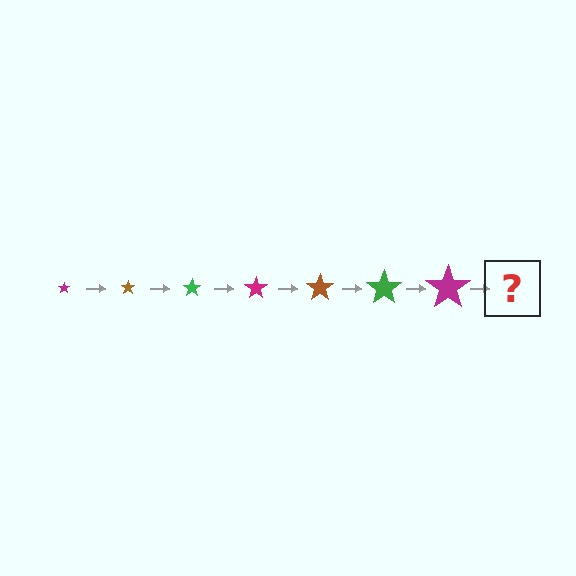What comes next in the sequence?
The next element should be a brown star, larger than the previous one.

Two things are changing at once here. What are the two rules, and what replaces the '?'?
The two rules are that the star grows larger each step and the color cycles through magenta, brown, and green. The '?' should be a brown star, larger than the previous one.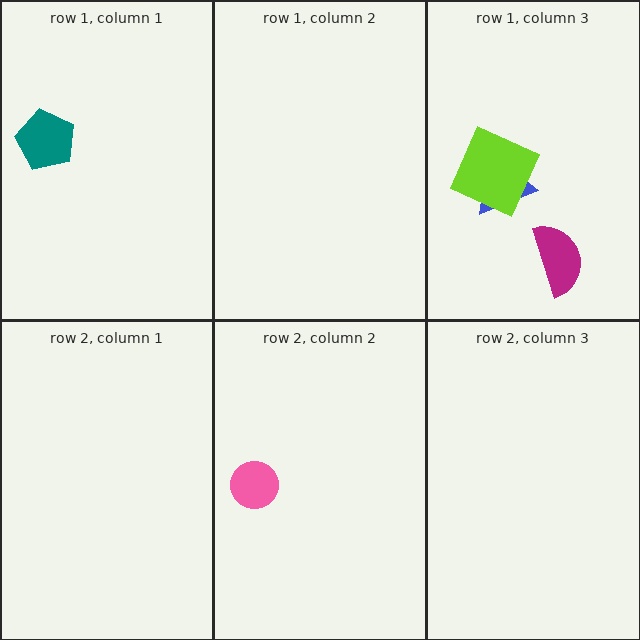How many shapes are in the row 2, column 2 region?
1.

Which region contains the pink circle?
The row 2, column 2 region.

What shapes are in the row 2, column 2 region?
The pink circle.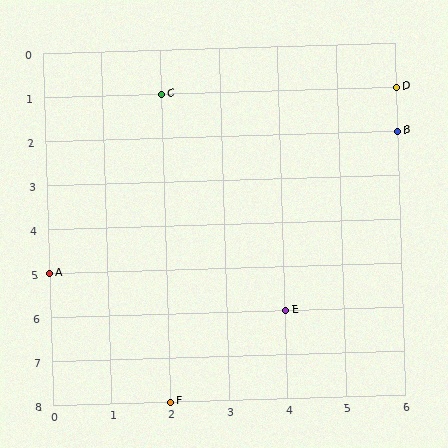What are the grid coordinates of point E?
Point E is at grid coordinates (4, 6).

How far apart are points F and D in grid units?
Points F and D are 4 columns and 7 rows apart (about 8.1 grid units diagonally).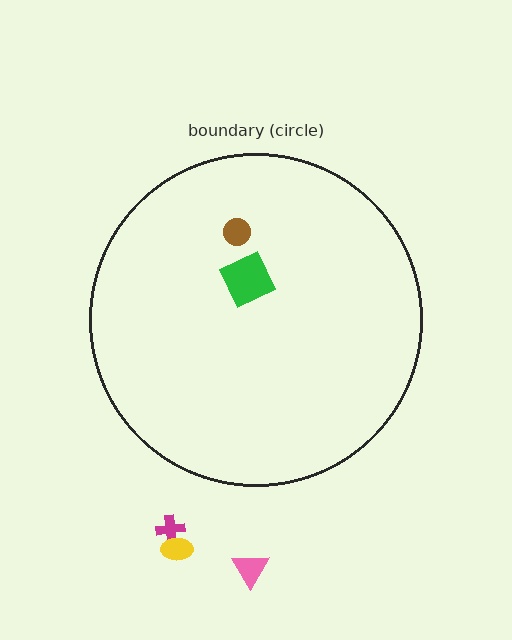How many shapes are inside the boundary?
2 inside, 3 outside.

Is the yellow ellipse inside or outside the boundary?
Outside.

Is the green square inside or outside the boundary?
Inside.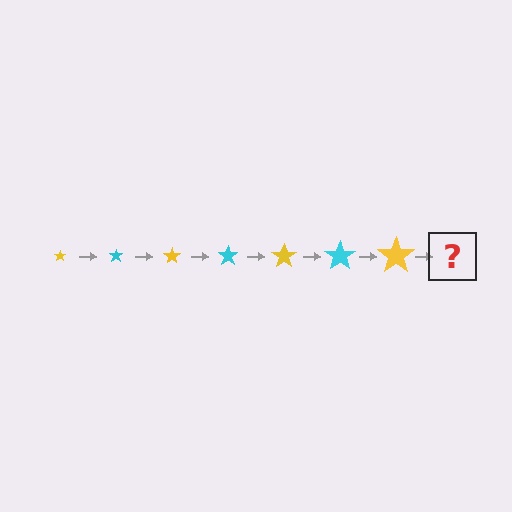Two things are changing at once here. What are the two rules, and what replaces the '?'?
The two rules are that the star grows larger each step and the color cycles through yellow and cyan. The '?' should be a cyan star, larger than the previous one.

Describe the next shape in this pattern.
It should be a cyan star, larger than the previous one.